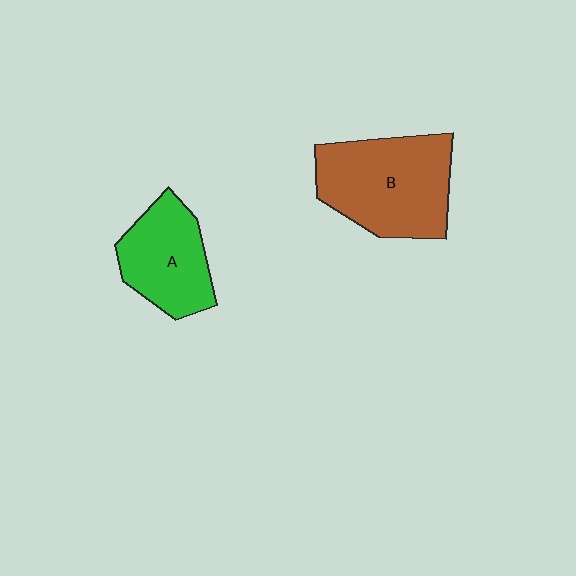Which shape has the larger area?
Shape B (brown).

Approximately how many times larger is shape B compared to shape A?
Approximately 1.4 times.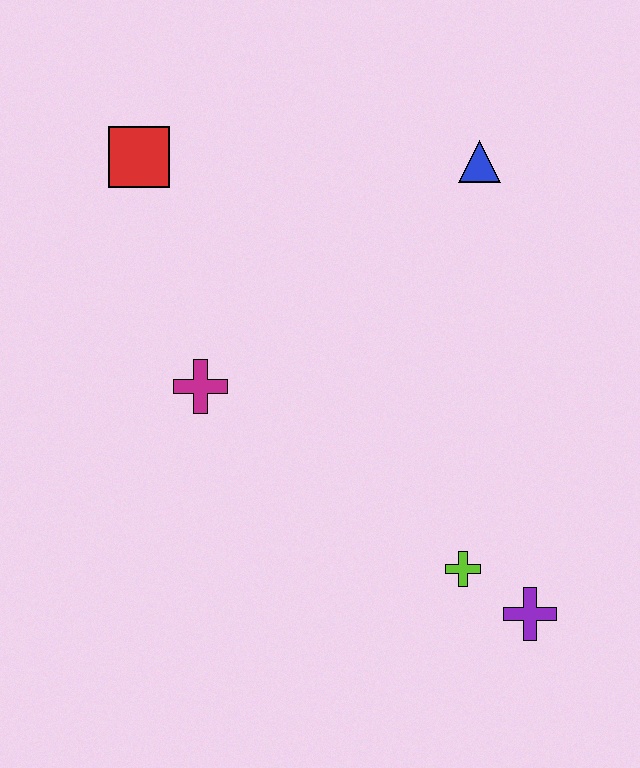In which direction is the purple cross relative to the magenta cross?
The purple cross is to the right of the magenta cross.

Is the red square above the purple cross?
Yes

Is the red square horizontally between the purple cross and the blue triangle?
No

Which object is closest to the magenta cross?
The red square is closest to the magenta cross.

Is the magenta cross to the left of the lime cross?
Yes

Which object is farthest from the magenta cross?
The purple cross is farthest from the magenta cross.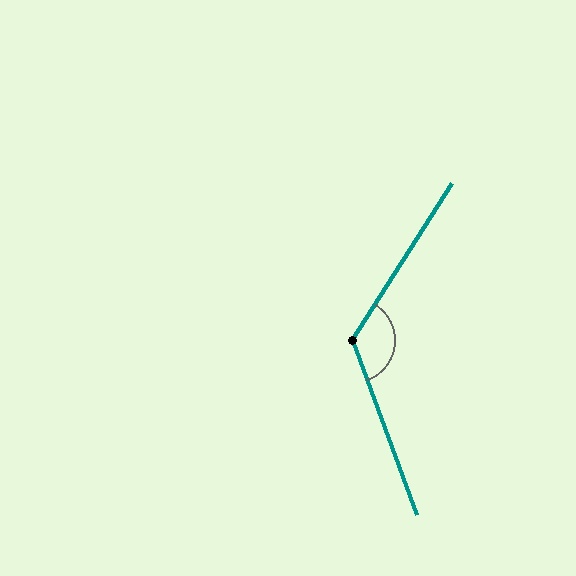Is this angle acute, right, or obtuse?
It is obtuse.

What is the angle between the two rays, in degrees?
Approximately 127 degrees.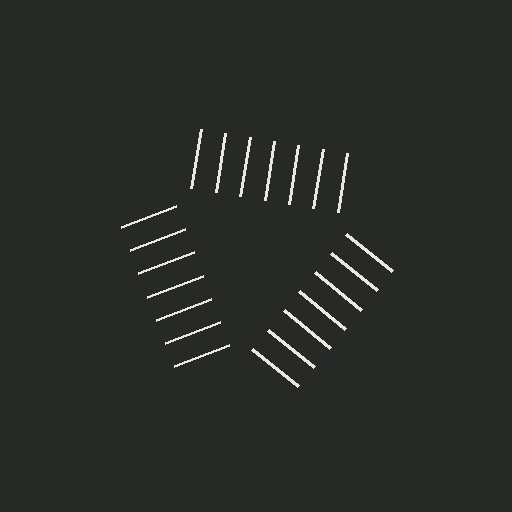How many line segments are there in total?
21 — 7 along each of the 3 edges.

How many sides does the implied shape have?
3 sides — the line-ends trace a triangle.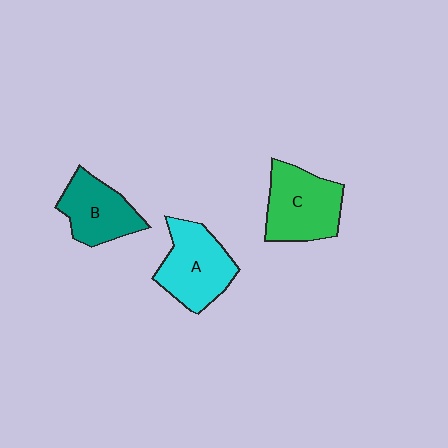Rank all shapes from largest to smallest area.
From largest to smallest: C (green), A (cyan), B (teal).